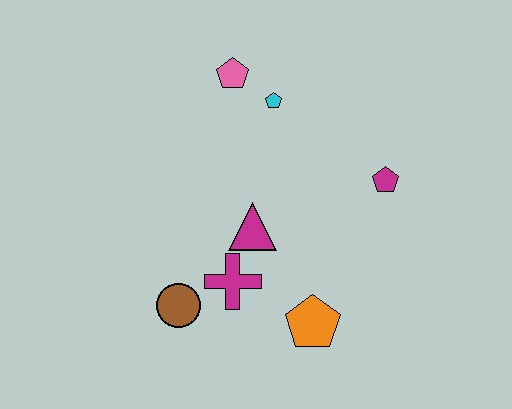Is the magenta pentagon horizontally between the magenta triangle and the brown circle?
No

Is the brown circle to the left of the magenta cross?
Yes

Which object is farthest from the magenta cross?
The pink pentagon is farthest from the magenta cross.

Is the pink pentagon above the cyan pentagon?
Yes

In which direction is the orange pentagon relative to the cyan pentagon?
The orange pentagon is below the cyan pentagon.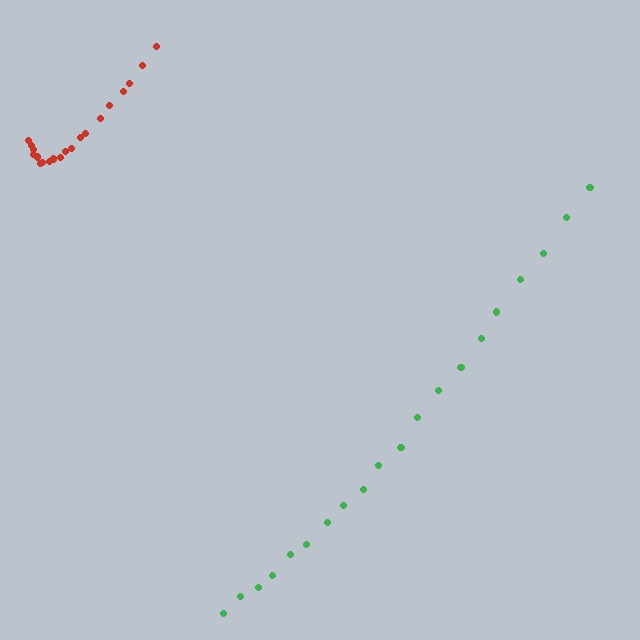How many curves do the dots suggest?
There are 2 distinct paths.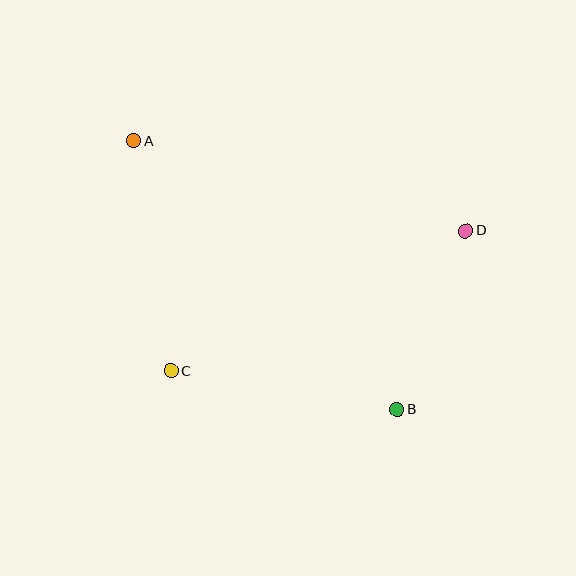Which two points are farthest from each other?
Points A and B are farthest from each other.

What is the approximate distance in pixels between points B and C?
The distance between B and C is approximately 230 pixels.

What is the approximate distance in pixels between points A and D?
The distance between A and D is approximately 344 pixels.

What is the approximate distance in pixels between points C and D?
The distance between C and D is approximately 326 pixels.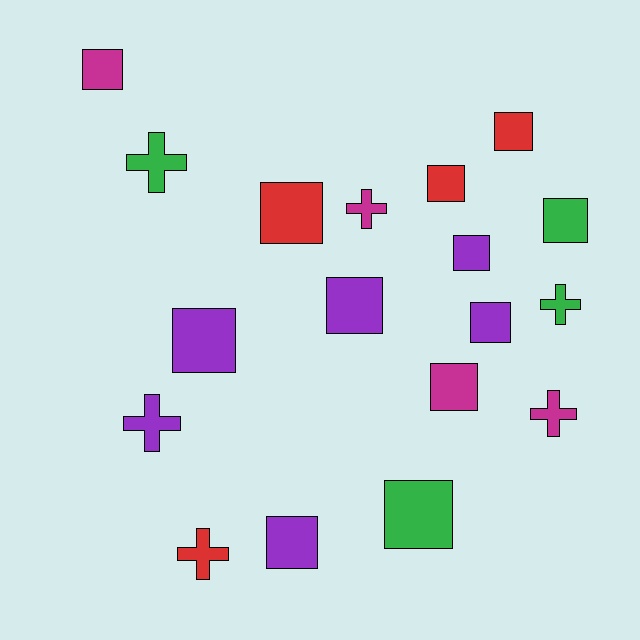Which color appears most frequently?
Purple, with 6 objects.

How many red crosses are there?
There is 1 red cross.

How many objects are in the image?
There are 18 objects.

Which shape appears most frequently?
Square, with 12 objects.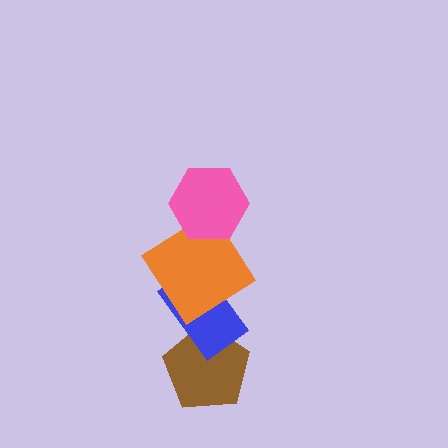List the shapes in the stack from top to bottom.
From top to bottom: the pink hexagon, the orange diamond, the blue rectangle, the brown pentagon.